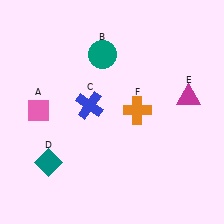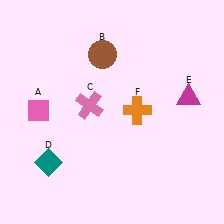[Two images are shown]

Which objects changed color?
B changed from teal to brown. C changed from blue to pink.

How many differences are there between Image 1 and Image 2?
There are 2 differences between the two images.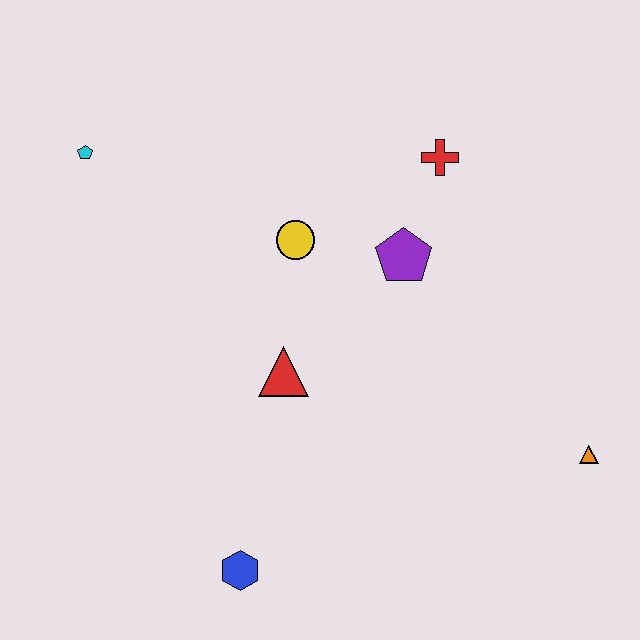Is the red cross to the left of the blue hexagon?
No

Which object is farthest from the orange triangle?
The cyan pentagon is farthest from the orange triangle.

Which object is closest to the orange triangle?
The purple pentagon is closest to the orange triangle.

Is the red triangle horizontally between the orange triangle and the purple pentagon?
No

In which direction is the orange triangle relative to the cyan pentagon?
The orange triangle is to the right of the cyan pentagon.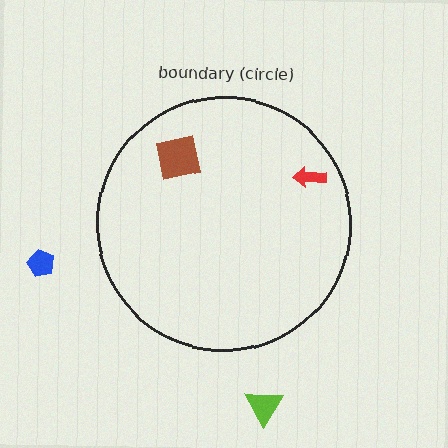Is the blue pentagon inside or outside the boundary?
Outside.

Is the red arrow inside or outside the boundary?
Inside.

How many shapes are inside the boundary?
2 inside, 2 outside.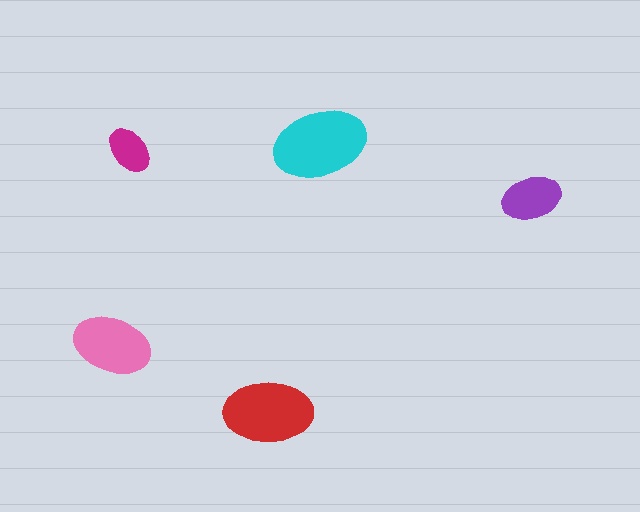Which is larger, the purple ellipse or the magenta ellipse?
The purple one.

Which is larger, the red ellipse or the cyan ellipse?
The cyan one.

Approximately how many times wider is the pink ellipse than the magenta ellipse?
About 1.5 times wider.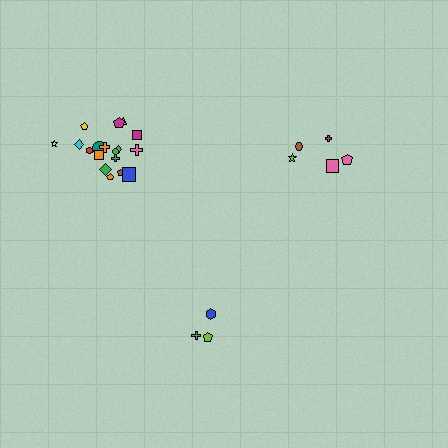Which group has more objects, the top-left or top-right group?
The top-left group.